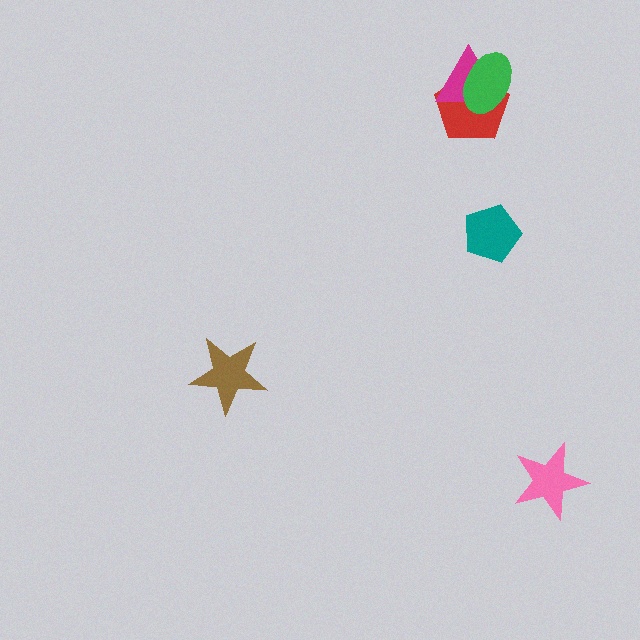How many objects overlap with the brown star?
0 objects overlap with the brown star.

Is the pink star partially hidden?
No, no other shape covers it.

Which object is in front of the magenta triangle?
The green ellipse is in front of the magenta triangle.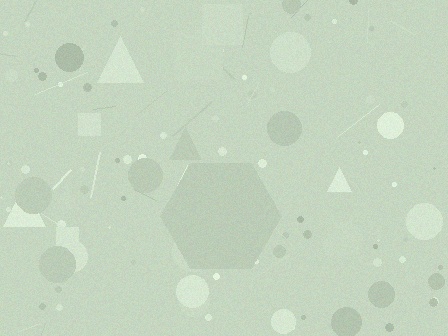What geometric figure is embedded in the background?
A hexagon is embedded in the background.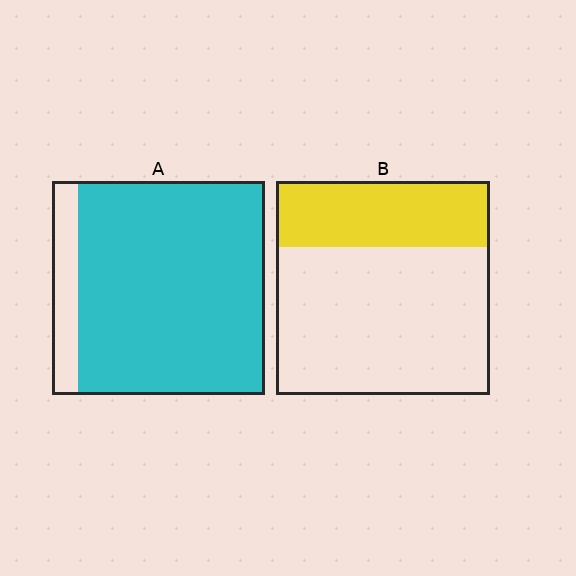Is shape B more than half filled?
No.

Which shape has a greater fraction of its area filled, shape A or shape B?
Shape A.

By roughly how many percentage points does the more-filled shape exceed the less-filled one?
By roughly 55 percentage points (A over B).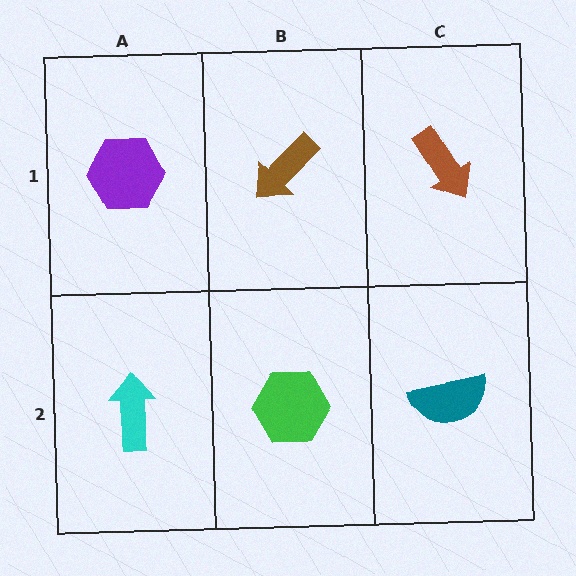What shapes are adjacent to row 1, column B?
A green hexagon (row 2, column B), a purple hexagon (row 1, column A), a brown arrow (row 1, column C).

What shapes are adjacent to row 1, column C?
A teal semicircle (row 2, column C), a brown arrow (row 1, column B).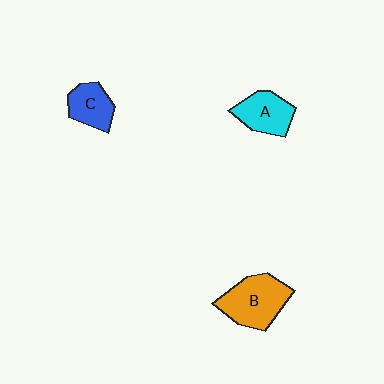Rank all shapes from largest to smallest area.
From largest to smallest: B (orange), A (cyan), C (blue).